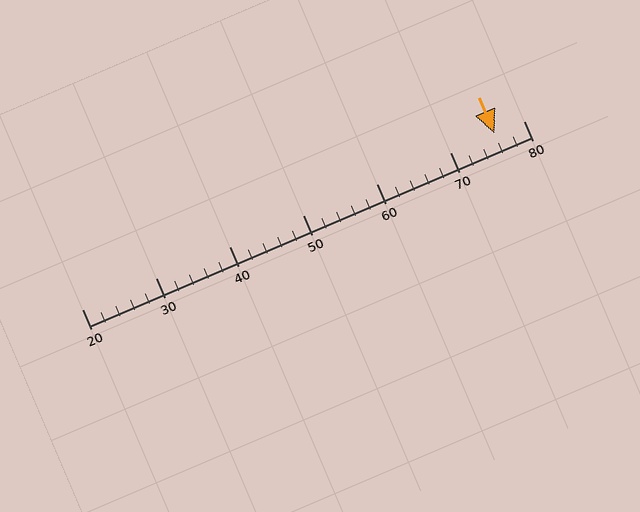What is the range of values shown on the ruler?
The ruler shows values from 20 to 80.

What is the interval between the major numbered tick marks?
The major tick marks are spaced 10 units apart.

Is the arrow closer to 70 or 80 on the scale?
The arrow is closer to 80.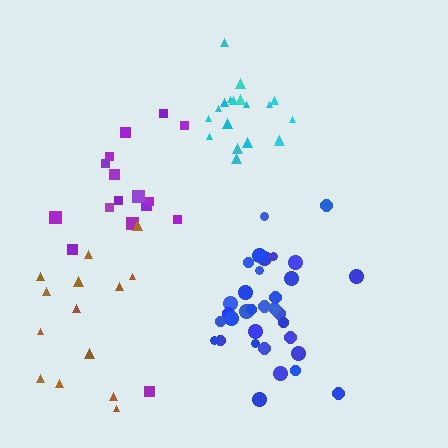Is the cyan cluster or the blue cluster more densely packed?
Cyan.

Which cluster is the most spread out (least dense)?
Brown.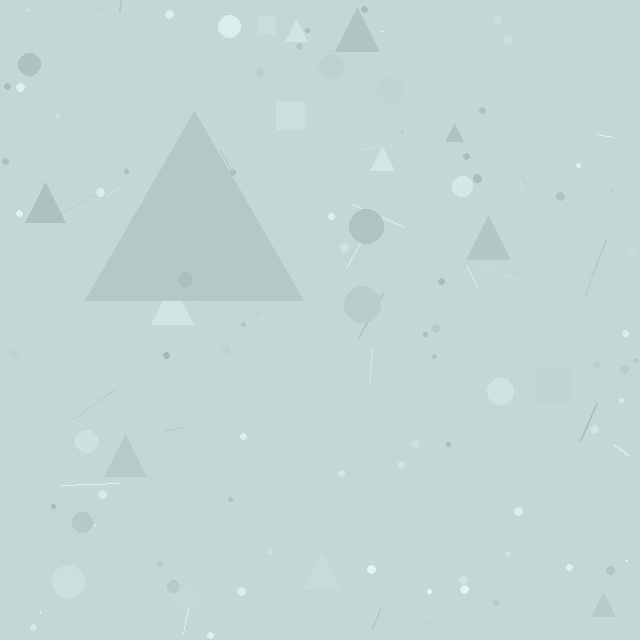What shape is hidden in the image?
A triangle is hidden in the image.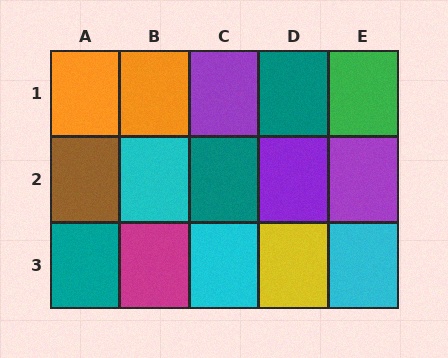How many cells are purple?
3 cells are purple.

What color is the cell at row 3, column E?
Cyan.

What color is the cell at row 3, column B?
Magenta.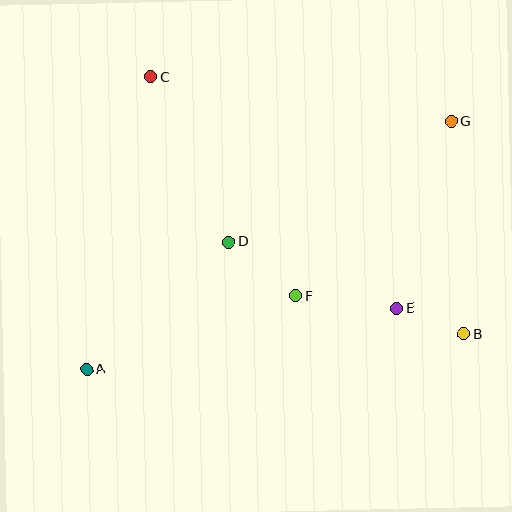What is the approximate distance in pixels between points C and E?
The distance between C and E is approximately 337 pixels.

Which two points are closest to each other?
Points B and E are closest to each other.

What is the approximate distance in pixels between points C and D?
The distance between C and D is approximately 182 pixels.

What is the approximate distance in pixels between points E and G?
The distance between E and G is approximately 194 pixels.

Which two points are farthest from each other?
Points A and G are farthest from each other.